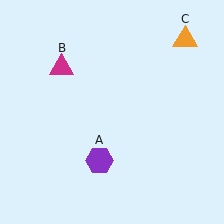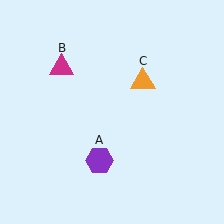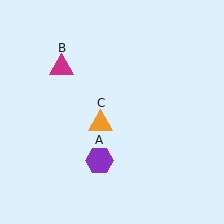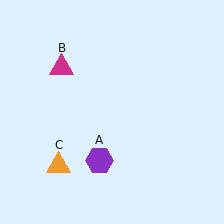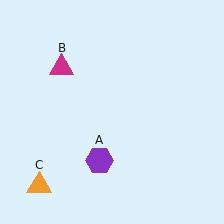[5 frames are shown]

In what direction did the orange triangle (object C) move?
The orange triangle (object C) moved down and to the left.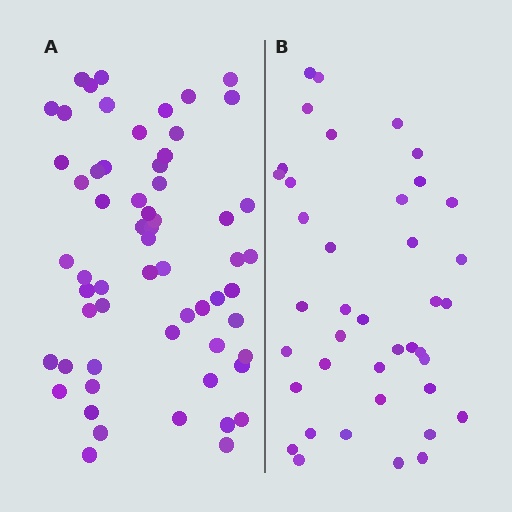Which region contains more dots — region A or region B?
Region A (the left region) has more dots.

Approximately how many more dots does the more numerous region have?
Region A has approximately 20 more dots than region B.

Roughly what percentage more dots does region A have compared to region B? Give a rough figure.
About 50% more.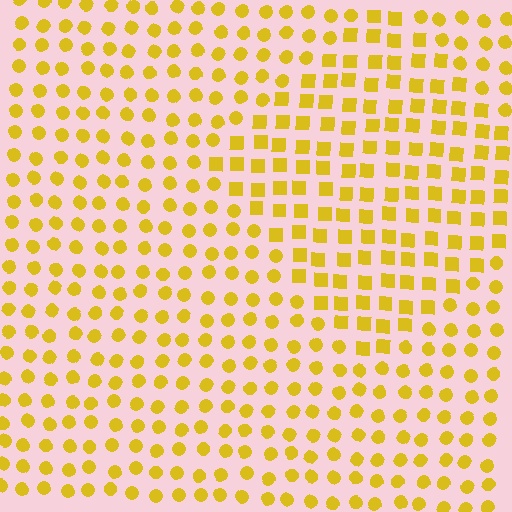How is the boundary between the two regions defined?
The boundary is defined by a change in element shape: squares inside vs. circles outside. All elements share the same color and spacing.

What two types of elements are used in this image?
The image uses squares inside the diamond region and circles outside it.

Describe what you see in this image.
The image is filled with small yellow elements arranged in a uniform grid. A diamond-shaped region contains squares, while the surrounding area contains circles. The boundary is defined purely by the change in element shape.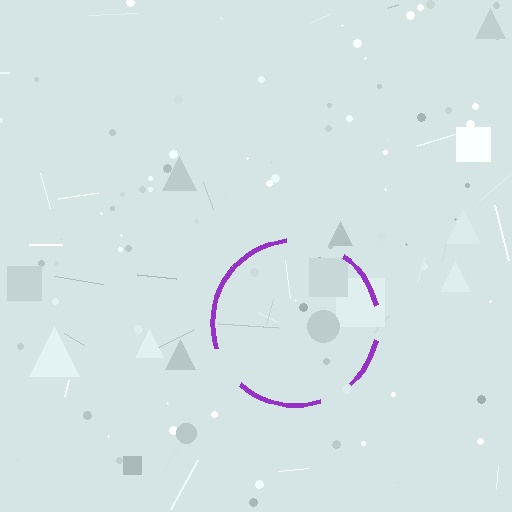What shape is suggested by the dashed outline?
The dashed outline suggests a circle.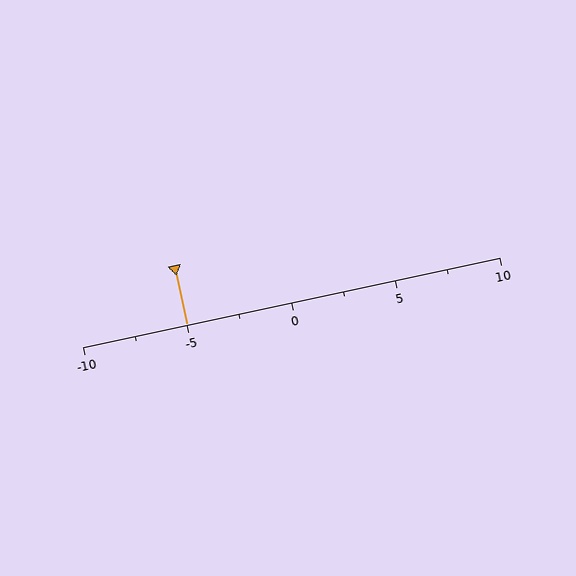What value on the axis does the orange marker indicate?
The marker indicates approximately -5.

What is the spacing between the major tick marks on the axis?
The major ticks are spaced 5 apart.